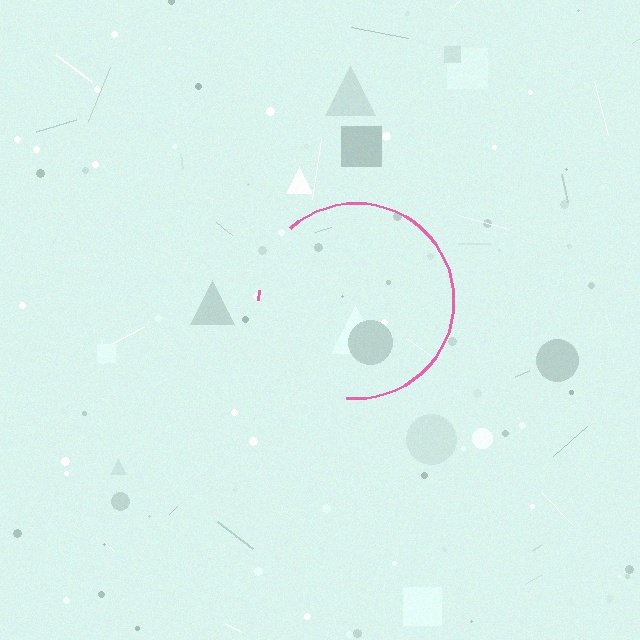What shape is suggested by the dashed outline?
The dashed outline suggests a circle.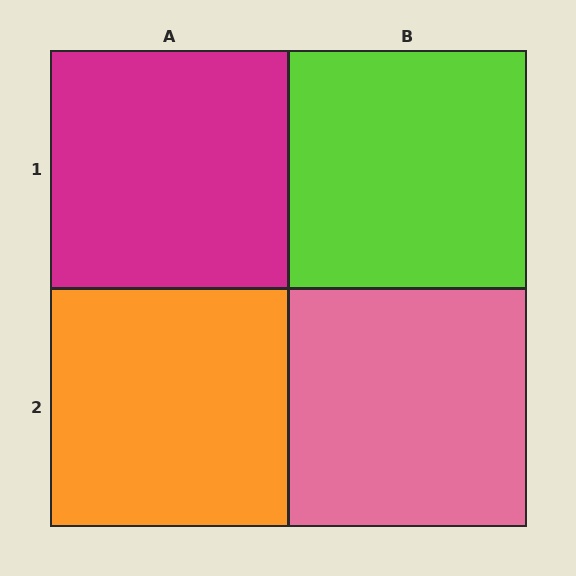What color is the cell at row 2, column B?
Pink.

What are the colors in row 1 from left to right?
Magenta, lime.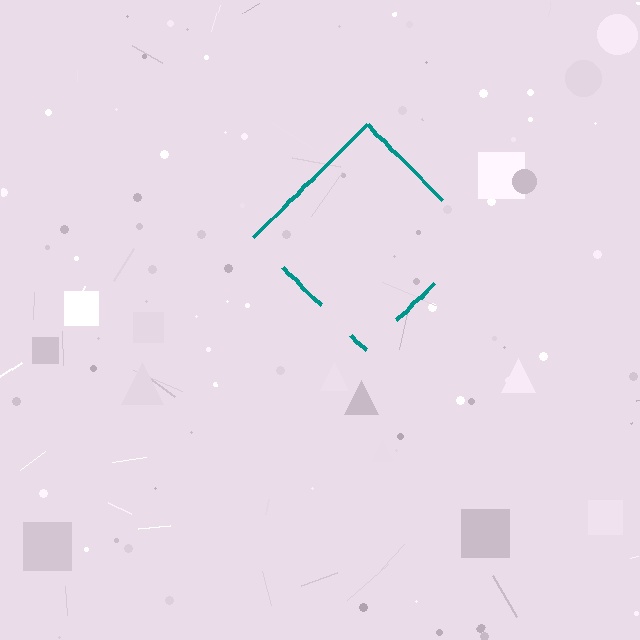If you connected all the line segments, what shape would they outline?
They would outline a diamond.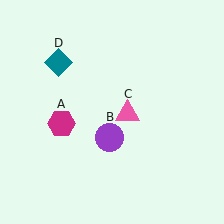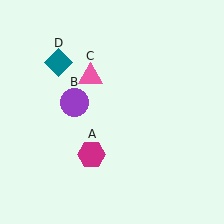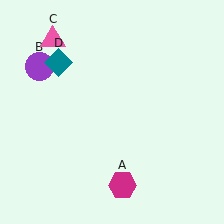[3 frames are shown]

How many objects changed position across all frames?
3 objects changed position: magenta hexagon (object A), purple circle (object B), pink triangle (object C).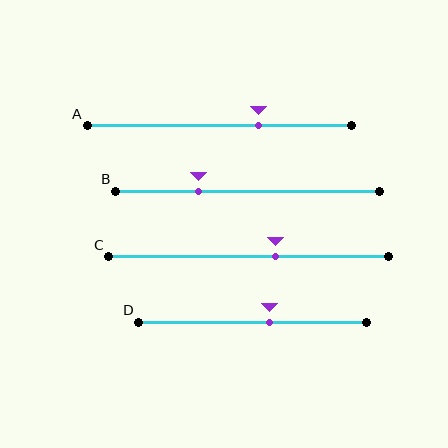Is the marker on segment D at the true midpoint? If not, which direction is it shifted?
No, the marker on segment D is shifted to the right by about 8% of the segment length.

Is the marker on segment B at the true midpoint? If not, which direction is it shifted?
No, the marker on segment B is shifted to the left by about 19% of the segment length.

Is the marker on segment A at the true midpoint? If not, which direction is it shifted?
No, the marker on segment A is shifted to the right by about 15% of the segment length.